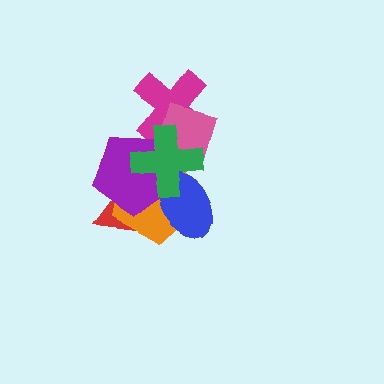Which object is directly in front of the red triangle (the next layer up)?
The orange pentagon is directly in front of the red triangle.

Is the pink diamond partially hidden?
Yes, it is partially covered by another shape.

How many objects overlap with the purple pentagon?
5 objects overlap with the purple pentagon.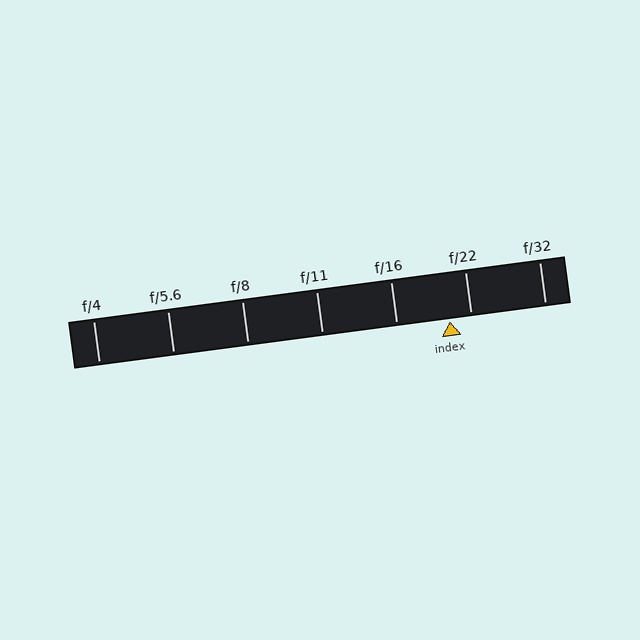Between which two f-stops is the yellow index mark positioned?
The index mark is between f/16 and f/22.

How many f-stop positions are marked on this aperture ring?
There are 7 f-stop positions marked.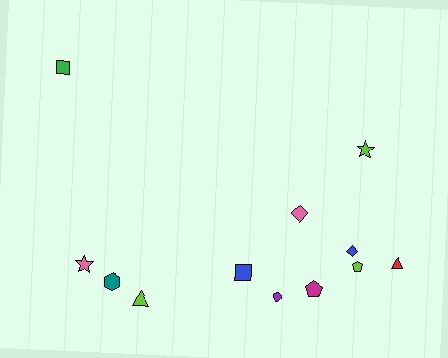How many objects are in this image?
There are 12 objects.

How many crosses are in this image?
There are no crosses.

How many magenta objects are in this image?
There is 1 magenta object.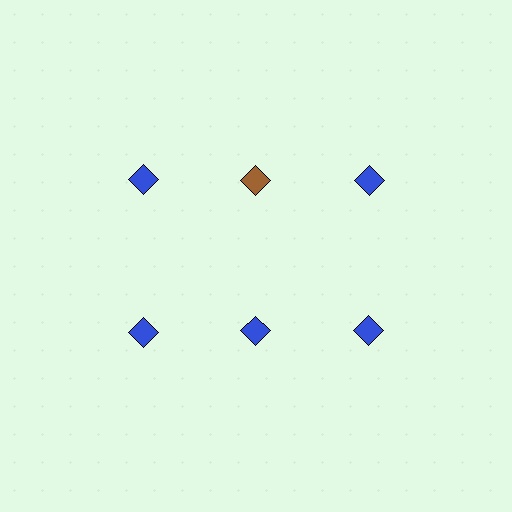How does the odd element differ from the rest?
It has a different color: brown instead of blue.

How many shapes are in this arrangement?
There are 6 shapes arranged in a grid pattern.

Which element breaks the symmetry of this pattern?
The brown diamond in the top row, second from left column breaks the symmetry. All other shapes are blue diamonds.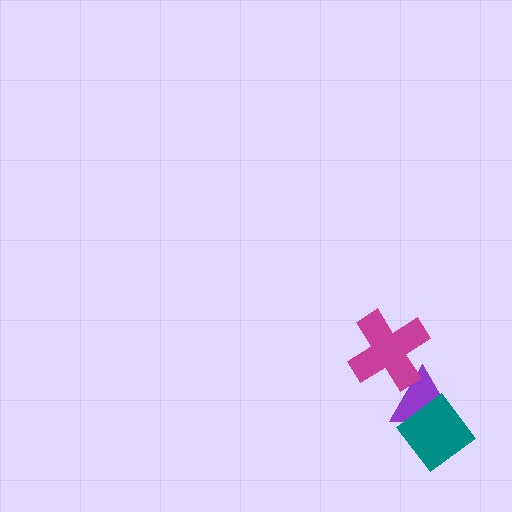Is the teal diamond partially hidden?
No, no other shape covers it.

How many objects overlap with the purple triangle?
2 objects overlap with the purple triangle.